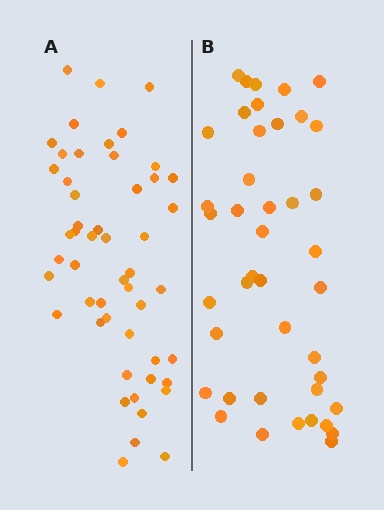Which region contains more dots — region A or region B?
Region A (the left region) has more dots.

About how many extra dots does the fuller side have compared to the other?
Region A has roughly 8 or so more dots than region B.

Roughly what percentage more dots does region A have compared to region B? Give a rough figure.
About 20% more.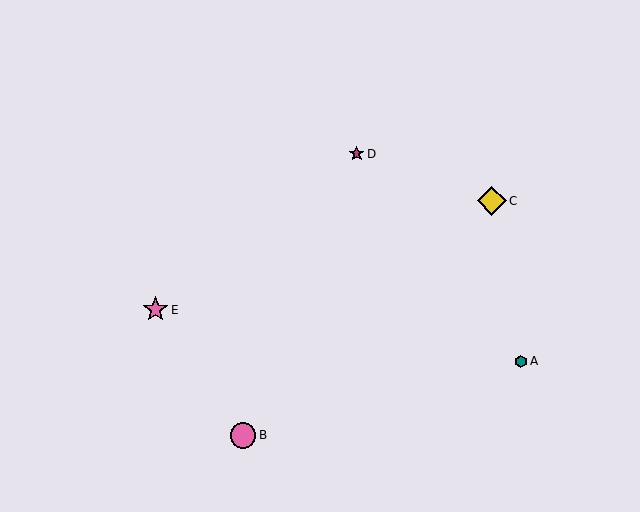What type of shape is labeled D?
Shape D is a magenta star.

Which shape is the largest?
The yellow diamond (labeled C) is the largest.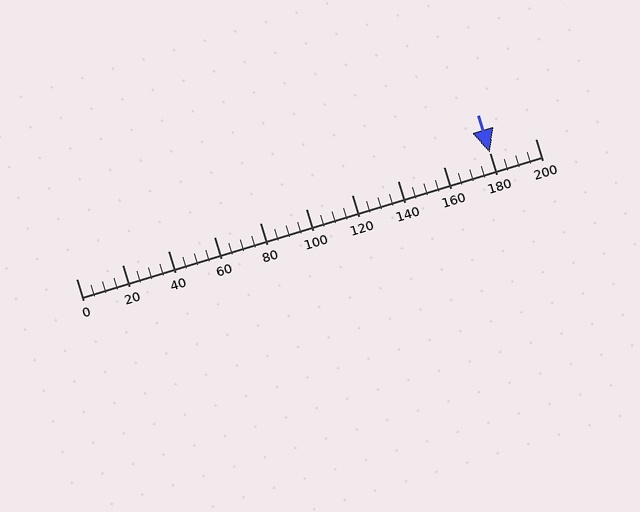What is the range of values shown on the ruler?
The ruler shows values from 0 to 200.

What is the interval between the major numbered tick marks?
The major tick marks are spaced 20 units apart.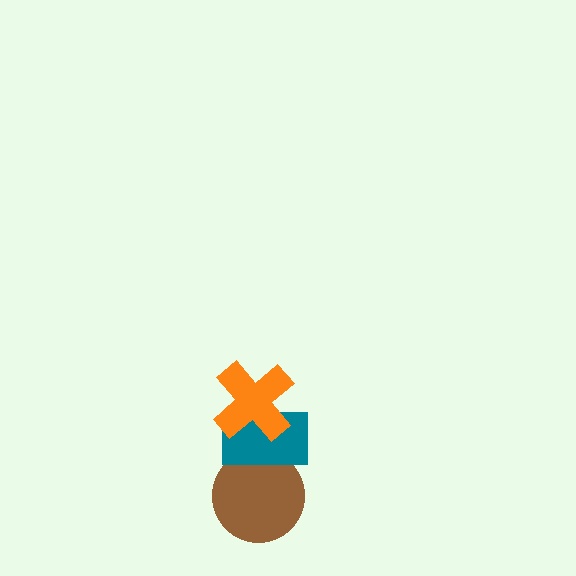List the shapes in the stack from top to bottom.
From top to bottom: the orange cross, the teal rectangle, the brown circle.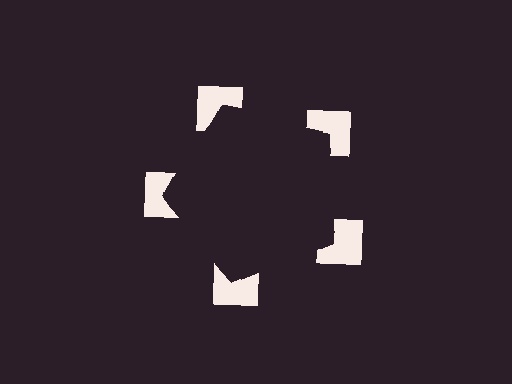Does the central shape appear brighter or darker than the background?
It typically appears slightly darker than the background, even though no actual brightness change is drawn.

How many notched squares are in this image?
There are 5 — one at each vertex of the illusory pentagon.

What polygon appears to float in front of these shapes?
An illusory pentagon — its edges are inferred from the aligned wedge cuts in the notched squares, not physically drawn.